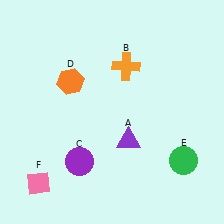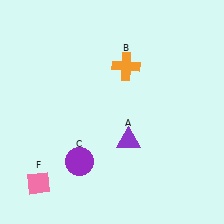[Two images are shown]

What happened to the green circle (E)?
The green circle (E) was removed in Image 2. It was in the bottom-right area of Image 1.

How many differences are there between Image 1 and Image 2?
There are 2 differences between the two images.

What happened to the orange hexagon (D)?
The orange hexagon (D) was removed in Image 2. It was in the top-left area of Image 1.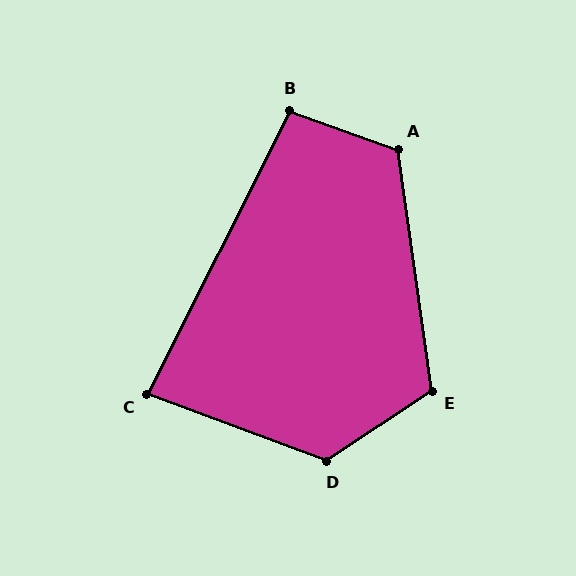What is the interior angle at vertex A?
Approximately 117 degrees (obtuse).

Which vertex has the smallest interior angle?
C, at approximately 83 degrees.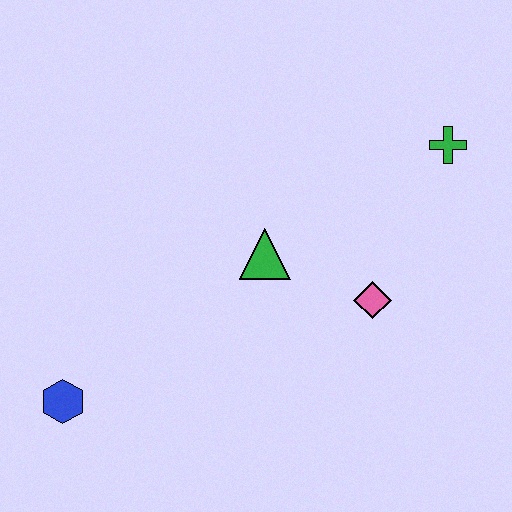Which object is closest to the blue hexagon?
The green triangle is closest to the blue hexagon.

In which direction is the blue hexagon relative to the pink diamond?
The blue hexagon is to the left of the pink diamond.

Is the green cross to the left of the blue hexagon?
No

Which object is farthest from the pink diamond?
The blue hexagon is farthest from the pink diamond.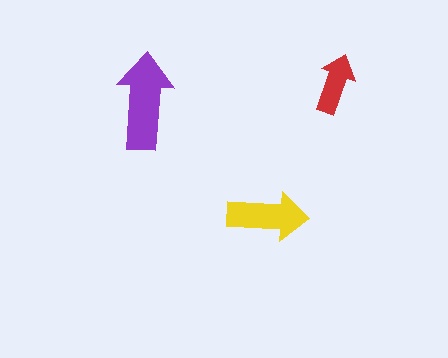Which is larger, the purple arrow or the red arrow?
The purple one.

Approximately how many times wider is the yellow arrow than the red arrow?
About 1.5 times wider.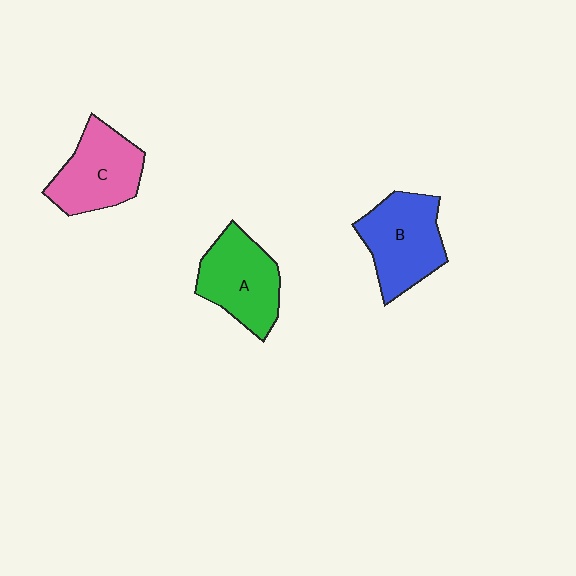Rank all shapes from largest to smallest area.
From largest to smallest: B (blue), A (green), C (pink).